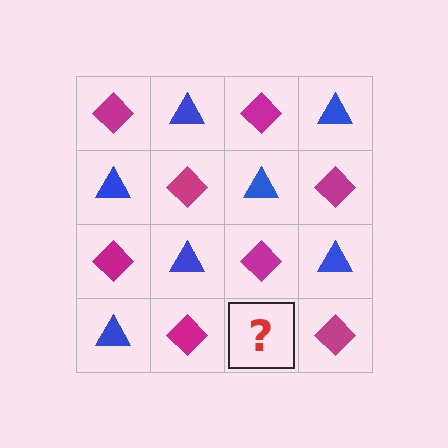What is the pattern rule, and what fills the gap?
The rule is that it alternates magenta diamond and blue triangle in a checkerboard pattern. The gap should be filled with a blue triangle.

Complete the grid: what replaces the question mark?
The question mark should be replaced with a blue triangle.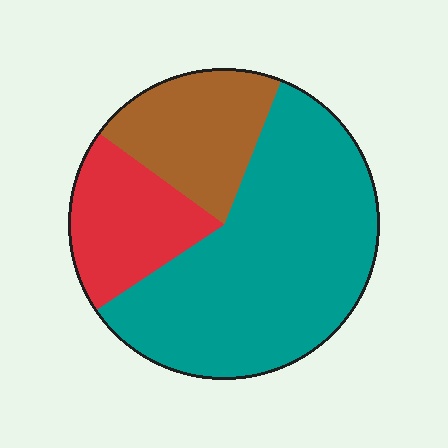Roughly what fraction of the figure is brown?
Brown covers roughly 20% of the figure.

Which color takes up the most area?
Teal, at roughly 60%.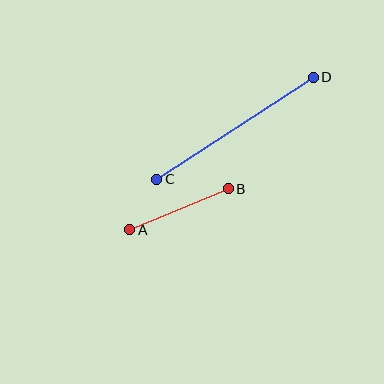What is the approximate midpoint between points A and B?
The midpoint is at approximately (179, 209) pixels.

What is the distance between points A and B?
The distance is approximately 107 pixels.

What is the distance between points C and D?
The distance is approximately 187 pixels.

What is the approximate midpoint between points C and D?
The midpoint is at approximately (235, 128) pixels.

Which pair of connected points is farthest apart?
Points C and D are farthest apart.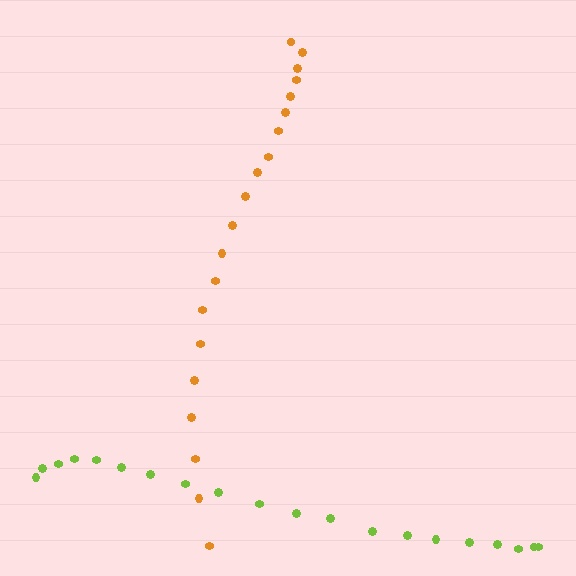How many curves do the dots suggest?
There are 2 distinct paths.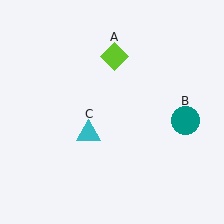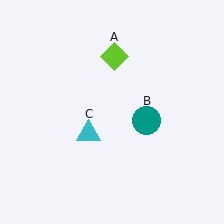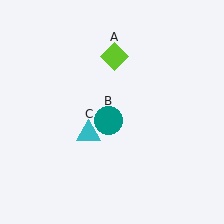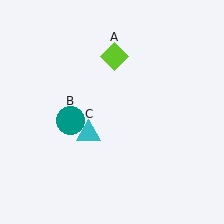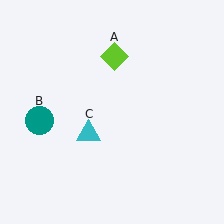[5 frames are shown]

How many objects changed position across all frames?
1 object changed position: teal circle (object B).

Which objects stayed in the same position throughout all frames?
Lime diamond (object A) and cyan triangle (object C) remained stationary.